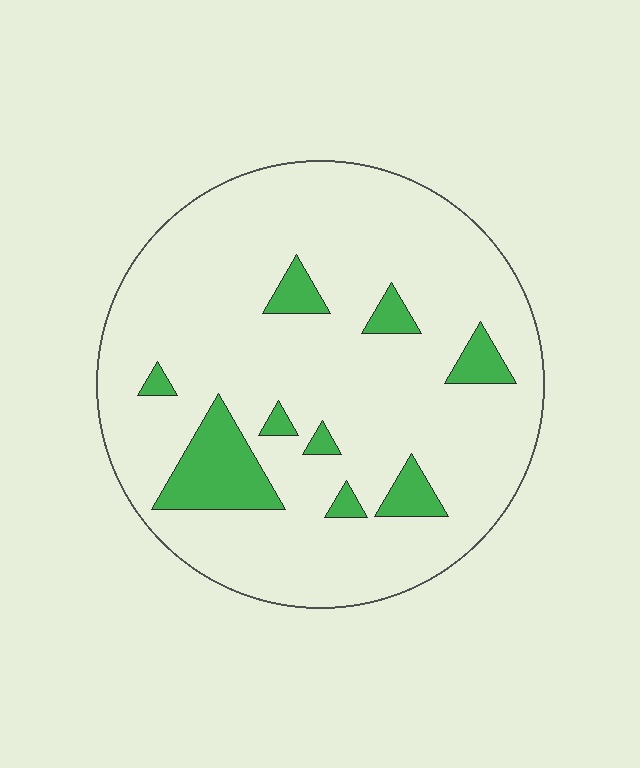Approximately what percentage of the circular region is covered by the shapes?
Approximately 10%.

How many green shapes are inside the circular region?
9.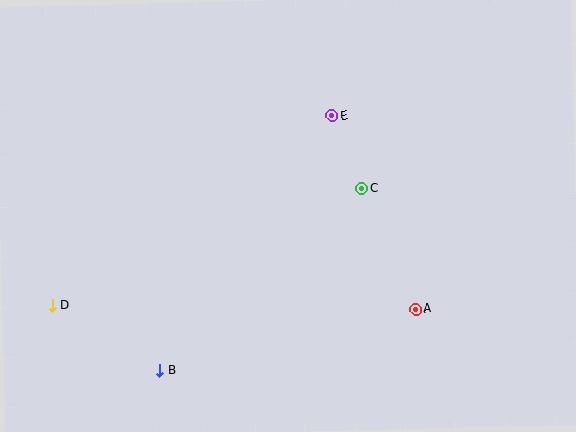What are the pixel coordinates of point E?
Point E is at (332, 116).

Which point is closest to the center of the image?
Point C at (362, 188) is closest to the center.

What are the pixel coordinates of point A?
Point A is at (416, 309).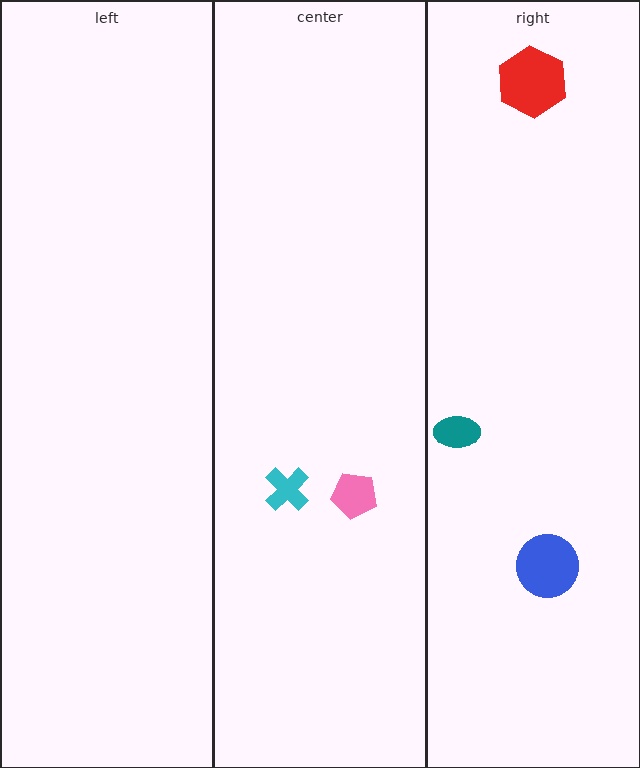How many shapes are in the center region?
2.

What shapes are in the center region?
The cyan cross, the pink pentagon.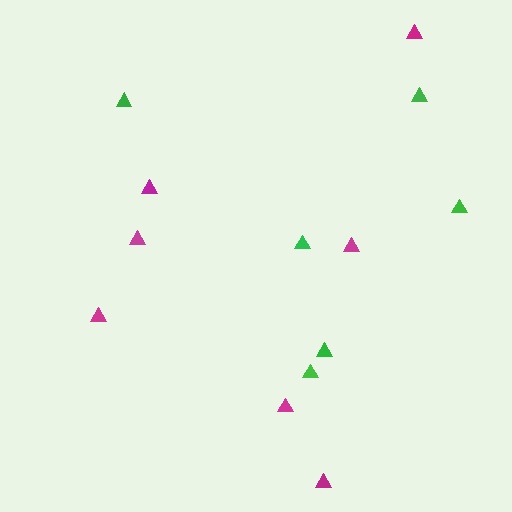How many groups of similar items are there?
There are 2 groups: one group of green triangles (6) and one group of magenta triangles (7).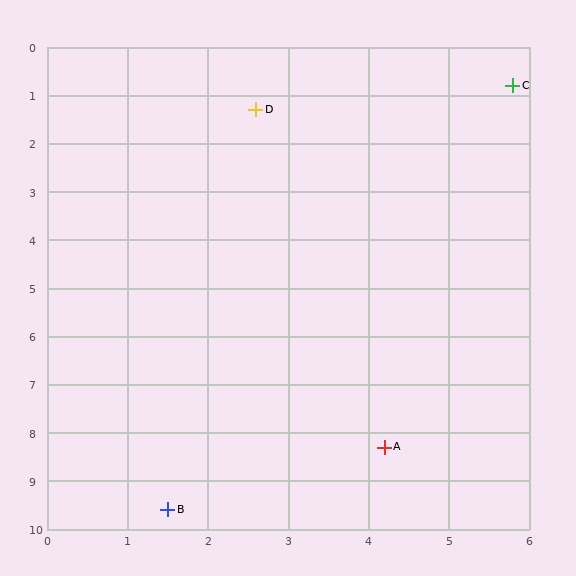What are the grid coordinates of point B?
Point B is at approximately (1.5, 9.6).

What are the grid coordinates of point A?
Point A is at approximately (4.2, 8.3).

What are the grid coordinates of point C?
Point C is at approximately (5.8, 0.8).